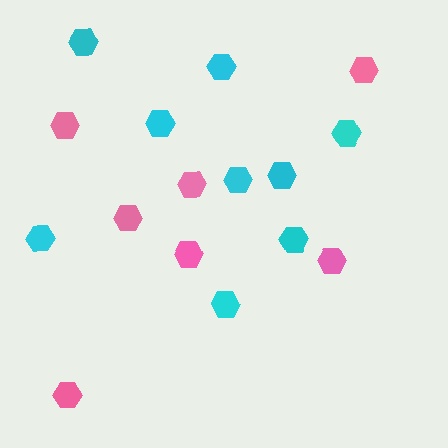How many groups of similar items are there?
There are 2 groups: one group of cyan hexagons (9) and one group of pink hexagons (7).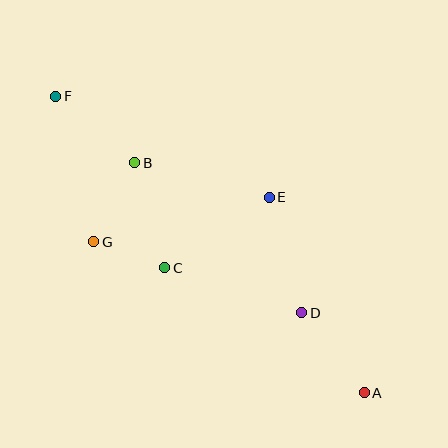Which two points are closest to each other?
Points C and G are closest to each other.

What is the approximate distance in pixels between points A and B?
The distance between A and B is approximately 325 pixels.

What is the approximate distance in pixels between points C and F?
The distance between C and F is approximately 203 pixels.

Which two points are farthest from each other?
Points A and F are farthest from each other.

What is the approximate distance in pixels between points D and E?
The distance between D and E is approximately 120 pixels.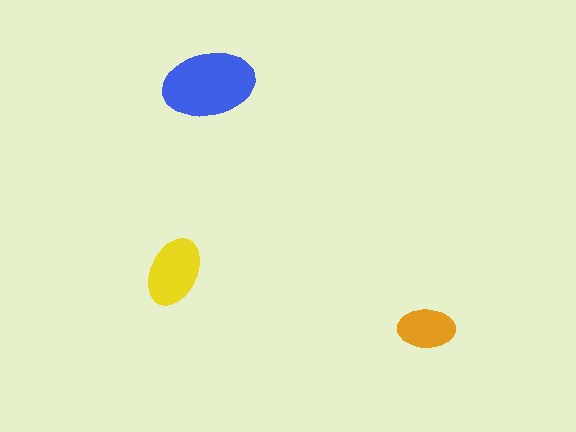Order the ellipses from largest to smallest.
the blue one, the yellow one, the orange one.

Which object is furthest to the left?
The yellow ellipse is leftmost.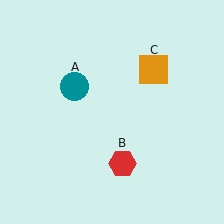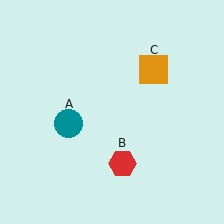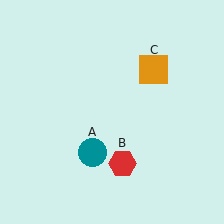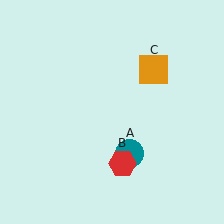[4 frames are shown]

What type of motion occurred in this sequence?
The teal circle (object A) rotated counterclockwise around the center of the scene.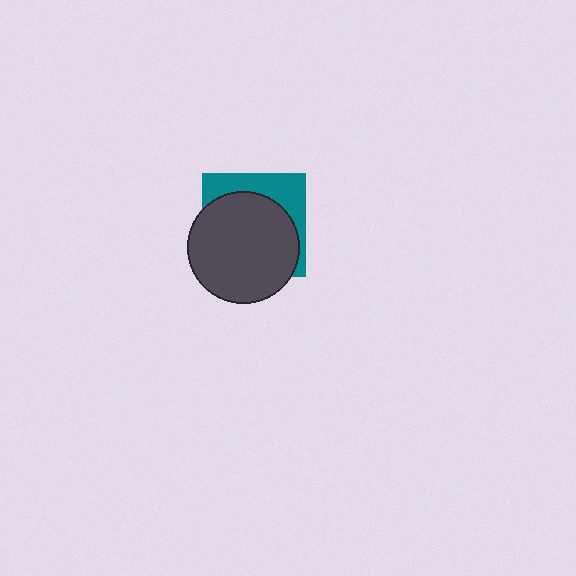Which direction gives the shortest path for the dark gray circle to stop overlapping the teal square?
Moving toward the lower-left gives the shortest separation.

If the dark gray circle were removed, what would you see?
You would see the complete teal square.